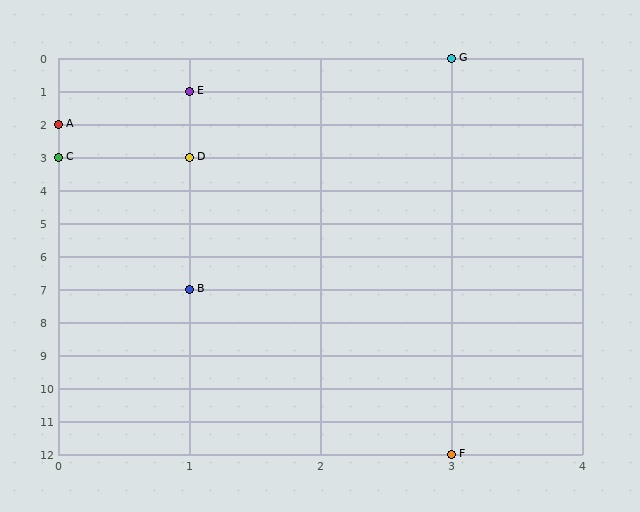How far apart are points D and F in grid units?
Points D and F are 2 columns and 9 rows apart (about 9.2 grid units diagonally).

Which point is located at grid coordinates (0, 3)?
Point C is at (0, 3).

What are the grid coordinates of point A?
Point A is at grid coordinates (0, 2).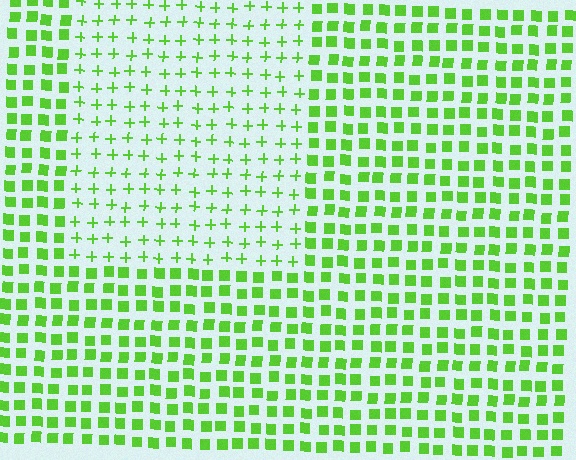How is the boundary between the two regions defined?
The boundary is defined by a change in element shape: plus signs inside vs. squares outside. All elements share the same color and spacing.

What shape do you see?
I see a rectangle.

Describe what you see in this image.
The image is filled with small lime elements arranged in a uniform grid. A rectangle-shaped region contains plus signs, while the surrounding area contains squares. The boundary is defined purely by the change in element shape.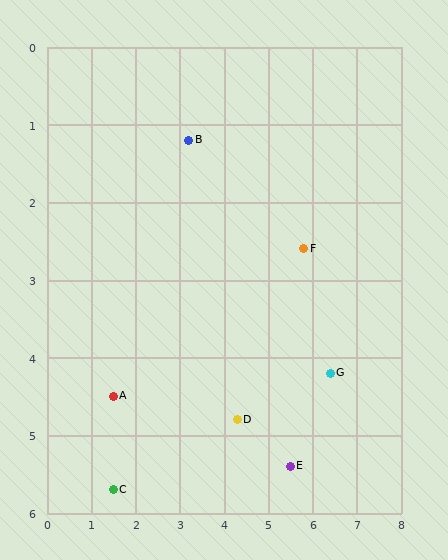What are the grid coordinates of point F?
Point F is at approximately (5.8, 2.6).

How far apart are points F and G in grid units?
Points F and G are about 1.7 grid units apart.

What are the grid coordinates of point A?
Point A is at approximately (1.5, 4.5).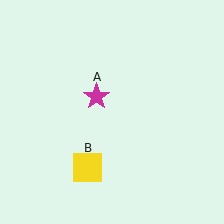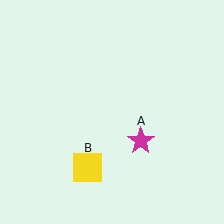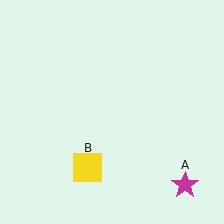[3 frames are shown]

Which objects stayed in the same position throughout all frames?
Yellow square (object B) remained stationary.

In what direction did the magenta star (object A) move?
The magenta star (object A) moved down and to the right.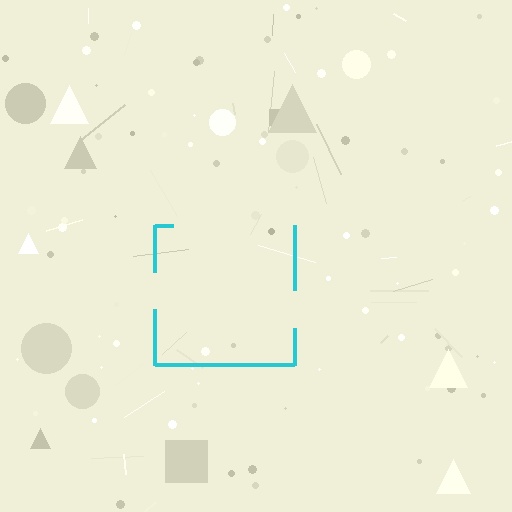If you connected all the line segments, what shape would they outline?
They would outline a square.